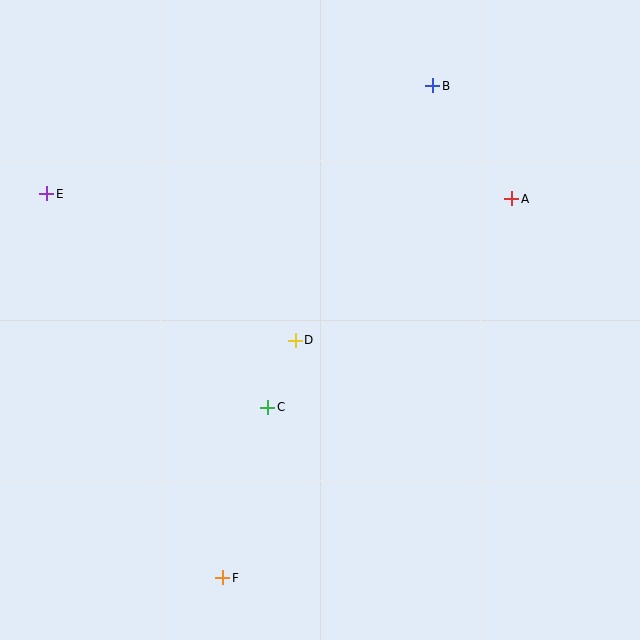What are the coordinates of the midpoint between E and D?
The midpoint between E and D is at (171, 267).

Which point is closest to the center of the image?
Point D at (295, 340) is closest to the center.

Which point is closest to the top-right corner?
Point B is closest to the top-right corner.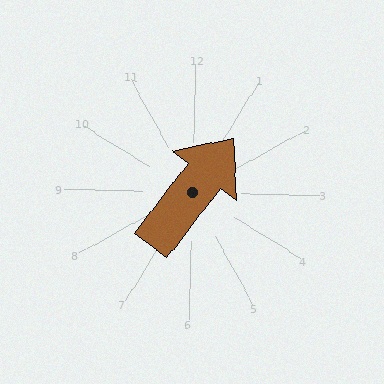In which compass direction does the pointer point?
Northeast.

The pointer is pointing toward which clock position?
Roughly 1 o'clock.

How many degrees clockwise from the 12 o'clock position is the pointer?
Approximately 36 degrees.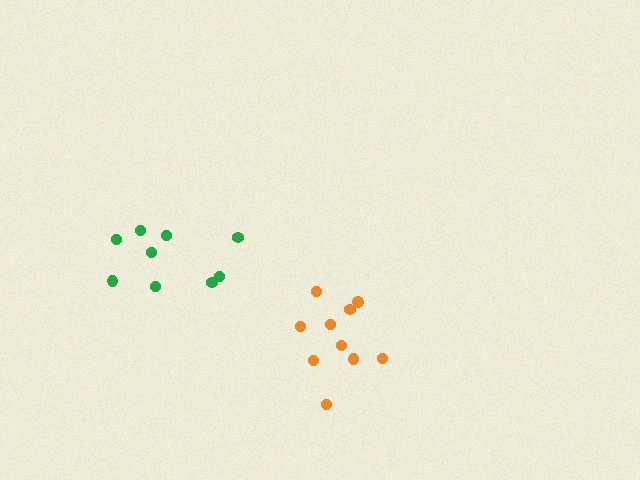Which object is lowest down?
The orange cluster is bottommost.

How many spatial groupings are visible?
There are 2 spatial groupings.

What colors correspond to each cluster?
The clusters are colored: green, orange.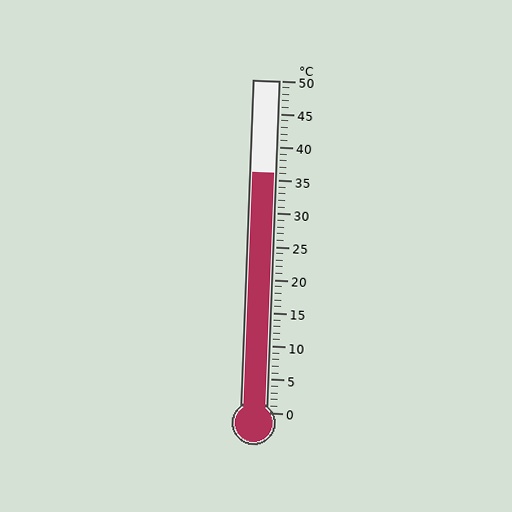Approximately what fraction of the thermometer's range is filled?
The thermometer is filled to approximately 70% of its range.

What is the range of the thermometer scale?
The thermometer scale ranges from 0°C to 50°C.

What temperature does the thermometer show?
The thermometer shows approximately 36°C.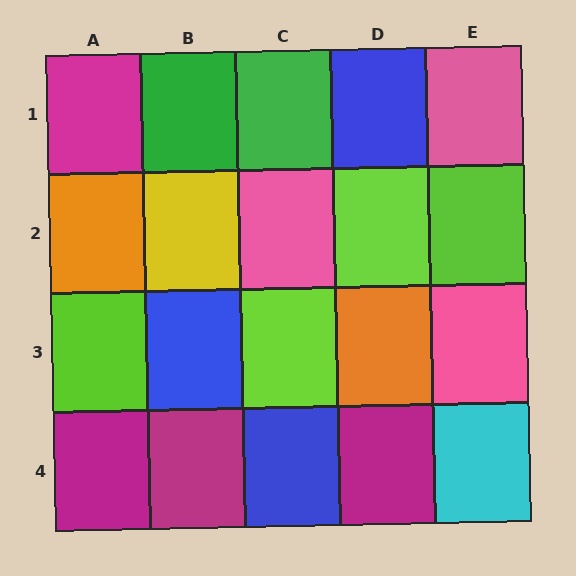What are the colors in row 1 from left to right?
Magenta, green, green, blue, pink.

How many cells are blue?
3 cells are blue.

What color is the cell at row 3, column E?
Pink.